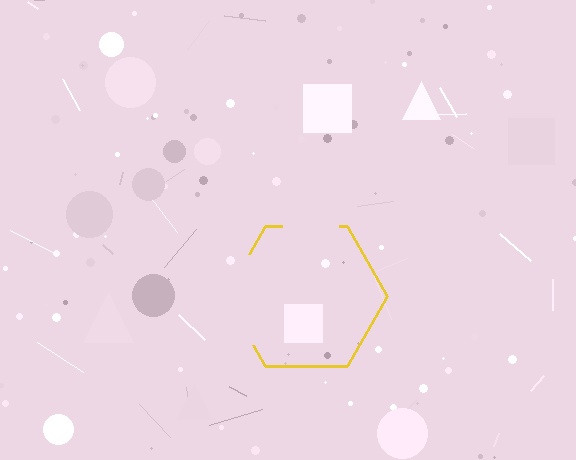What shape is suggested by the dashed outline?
The dashed outline suggests a hexagon.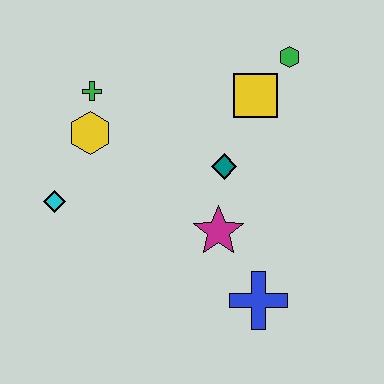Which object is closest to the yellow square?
The green hexagon is closest to the yellow square.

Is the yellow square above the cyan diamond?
Yes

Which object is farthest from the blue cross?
The green cross is farthest from the blue cross.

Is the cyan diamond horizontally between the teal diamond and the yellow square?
No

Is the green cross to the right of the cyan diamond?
Yes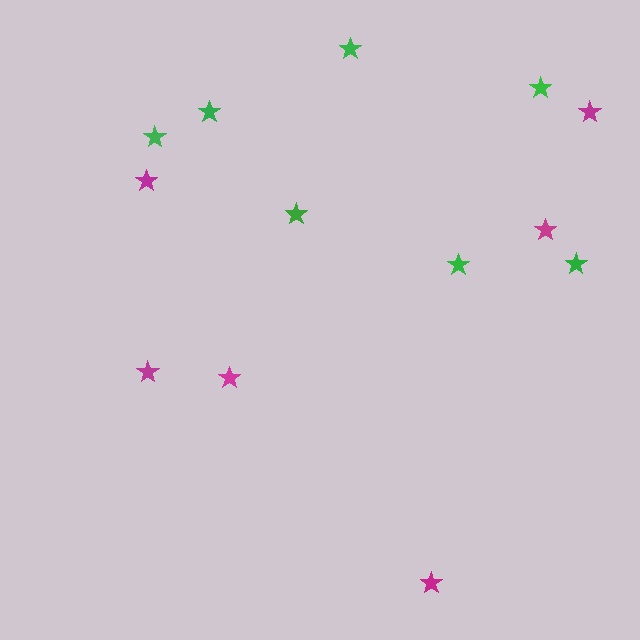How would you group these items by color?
There are 2 groups: one group of green stars (7) and one group of magenta stars (6).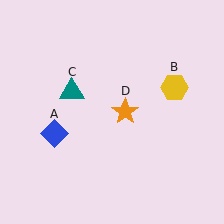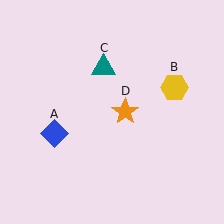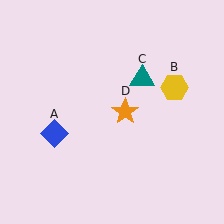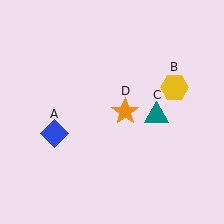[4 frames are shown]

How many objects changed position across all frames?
1 object changed position: teal triangle (object C).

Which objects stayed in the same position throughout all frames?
Blue diamond (object A) and yellow hexagon (object B) and orange star (object D) remained stationary.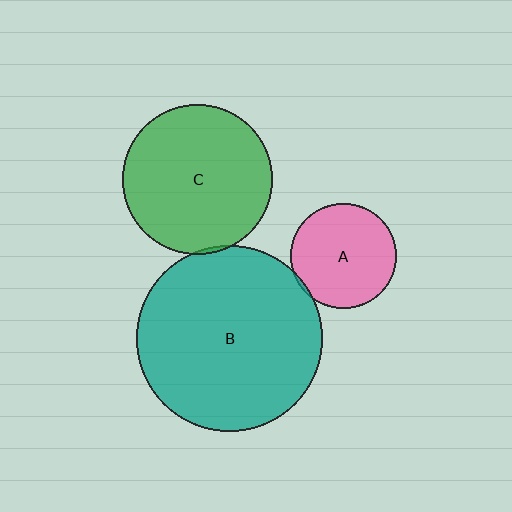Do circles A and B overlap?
Yes.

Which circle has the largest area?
Circle B (teal).